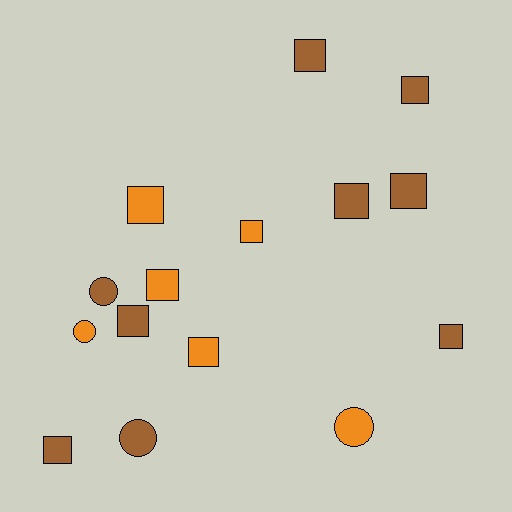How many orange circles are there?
There are 2 orange circles.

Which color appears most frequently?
Brown, with 9 objects.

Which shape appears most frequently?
Square, with 11 objects.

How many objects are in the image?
There are 15 objects.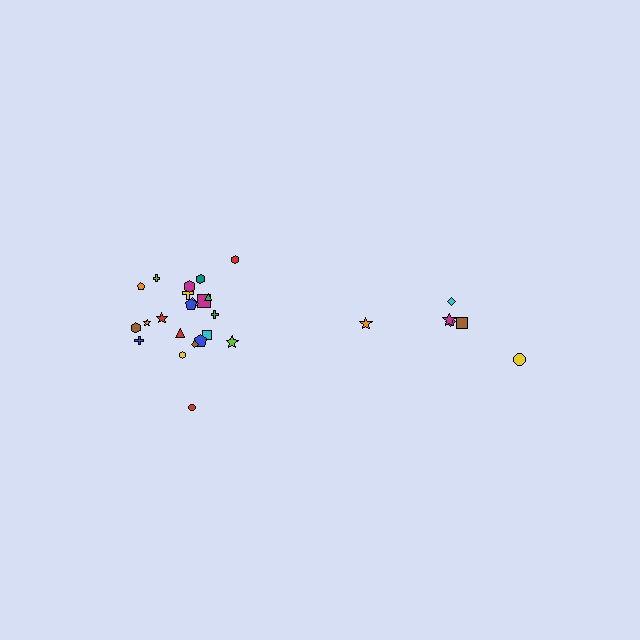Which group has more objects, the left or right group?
The left group.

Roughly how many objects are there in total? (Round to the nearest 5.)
Roughly 30 objects in total.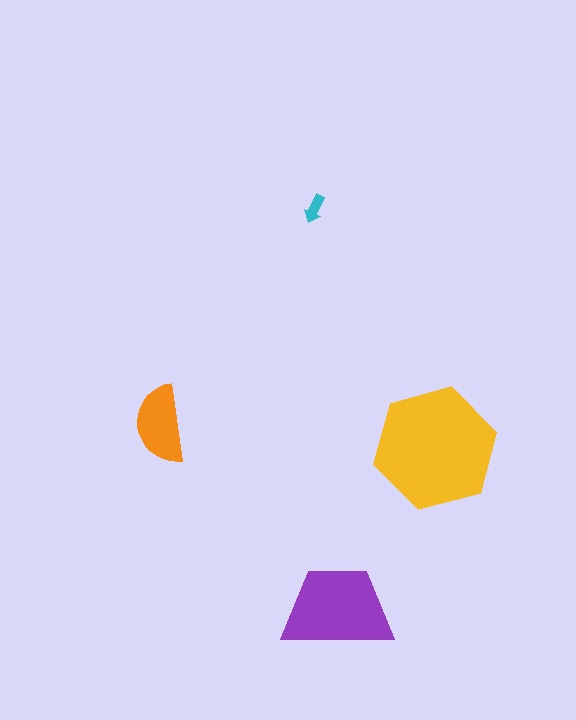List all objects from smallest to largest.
The cyan arrow, the orange semicircle, the purple trapezoid, the yellow hexagon.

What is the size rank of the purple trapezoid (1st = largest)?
2nd.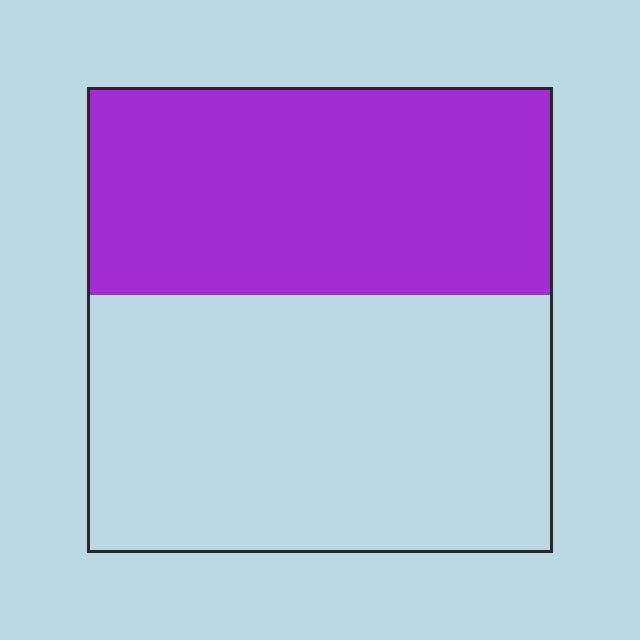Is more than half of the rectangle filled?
No.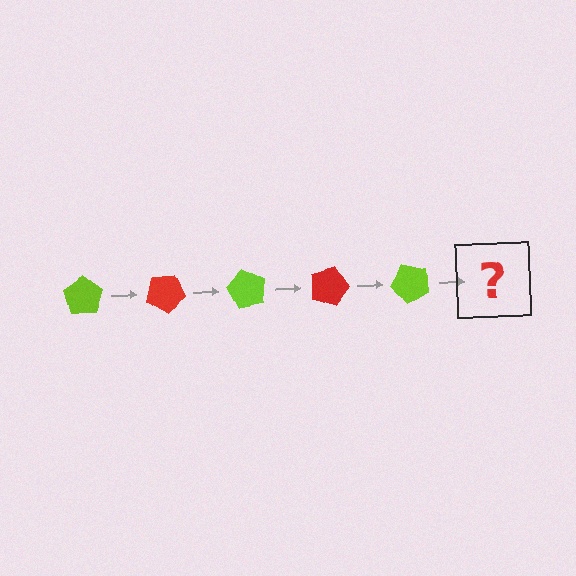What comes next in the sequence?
The next element should be a red pentagon, rotated 150 degrees from the start.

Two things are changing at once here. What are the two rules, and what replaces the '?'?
The two rules are that it rotates 30 degrees each step and the color cycles through lime and red. The '?' should be a red pentagon, rotated 150 degrees from the start.